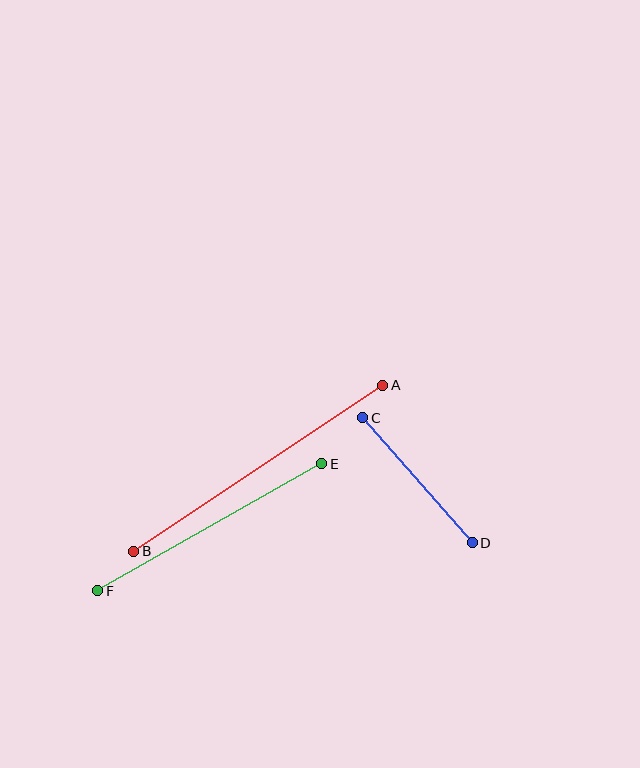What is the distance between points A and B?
The distance is approximately 299 pixels.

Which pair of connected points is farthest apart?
Points A and B are farthest apart.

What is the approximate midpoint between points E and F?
The midpoint is at approximately (210, 527) pixels.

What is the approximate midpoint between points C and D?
The midpoint is at approximately (418, 480) pixels.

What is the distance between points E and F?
The distance is approximately 257 pixels.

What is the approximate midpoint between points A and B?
The midpoint is at approximately (258, 468) pixels.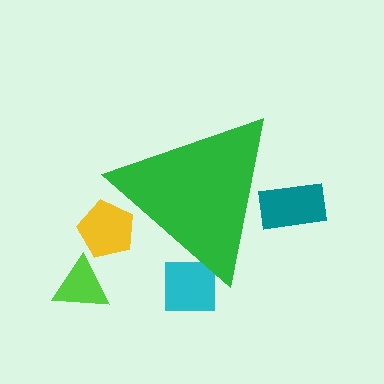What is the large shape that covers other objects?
A green triangle.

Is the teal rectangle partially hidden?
Yes, the teal rectangle is partially hidden behind the green triangle.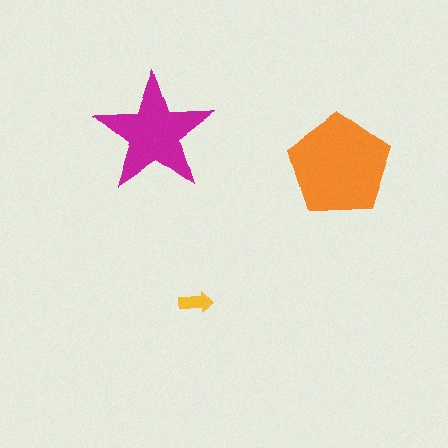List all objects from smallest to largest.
The yellow arrow, the magenta star, the orange pentagon.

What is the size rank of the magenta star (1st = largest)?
2nd.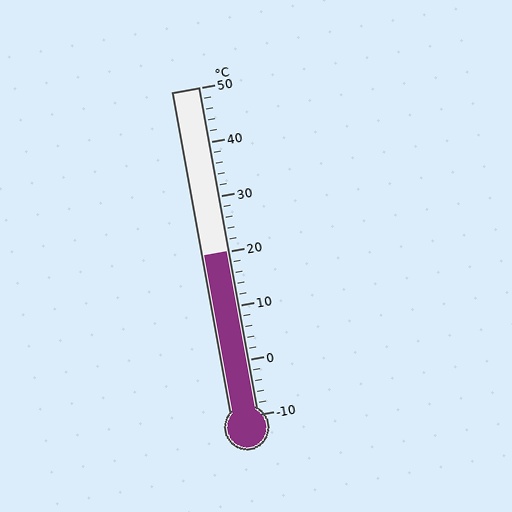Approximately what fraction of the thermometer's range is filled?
The thermometer is filled to approximately 50% of its range.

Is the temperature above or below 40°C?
The temperature is below 40°C.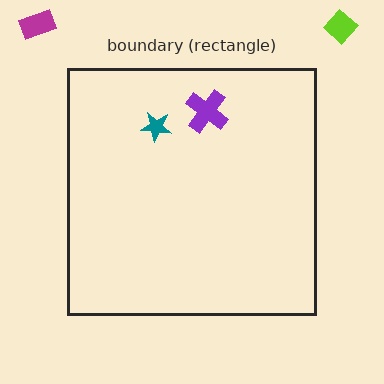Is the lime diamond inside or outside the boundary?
Outside.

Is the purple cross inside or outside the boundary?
Inside.